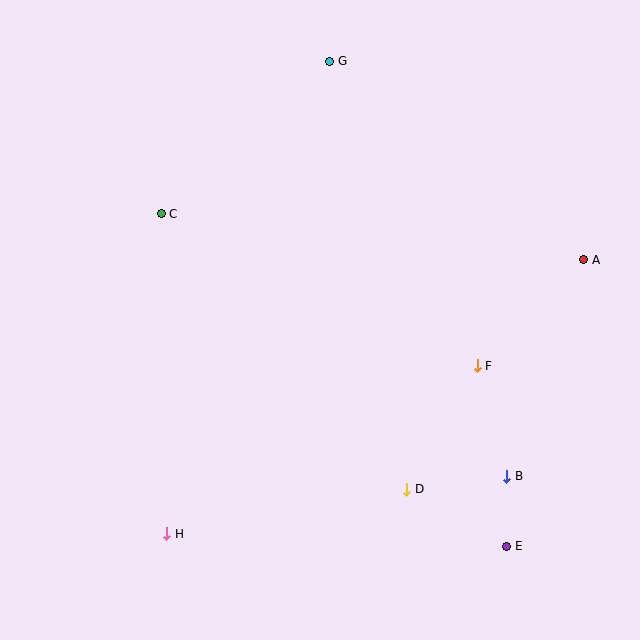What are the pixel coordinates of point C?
Point C is at (161, 214).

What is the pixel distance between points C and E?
The distance between C and E is 480 pixels.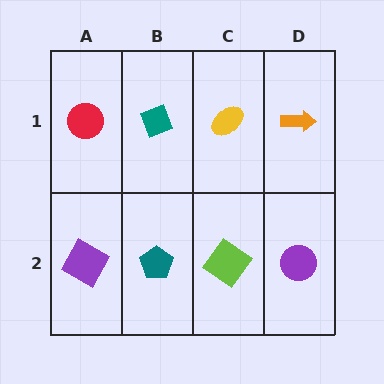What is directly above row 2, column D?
An orange arrow.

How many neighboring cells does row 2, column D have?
2.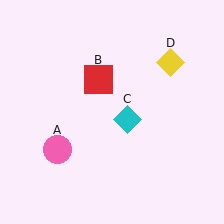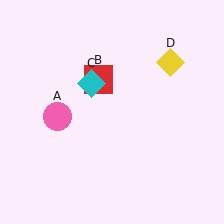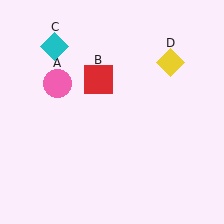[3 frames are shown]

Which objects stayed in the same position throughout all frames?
Red square (object B) and yellow diamond (object D) remained stationary.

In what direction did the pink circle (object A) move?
The pink circle (object A) moved up.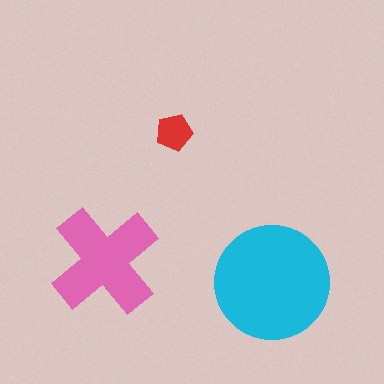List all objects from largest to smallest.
The cyan circle, the pink cross, the red pentagon.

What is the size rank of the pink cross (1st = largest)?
2nd.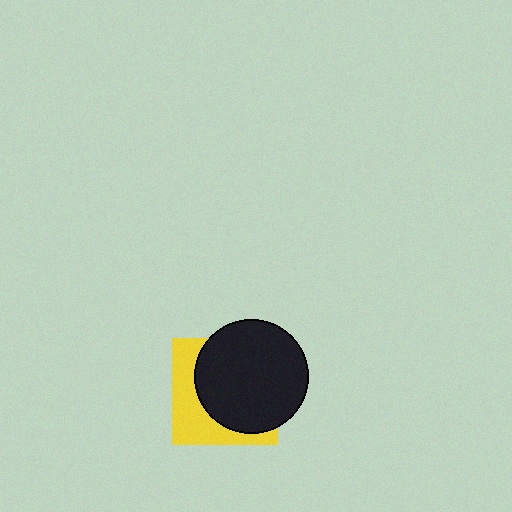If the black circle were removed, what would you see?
You would see the complete yellow square.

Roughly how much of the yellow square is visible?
A small part of it is visible (roughly 38%).